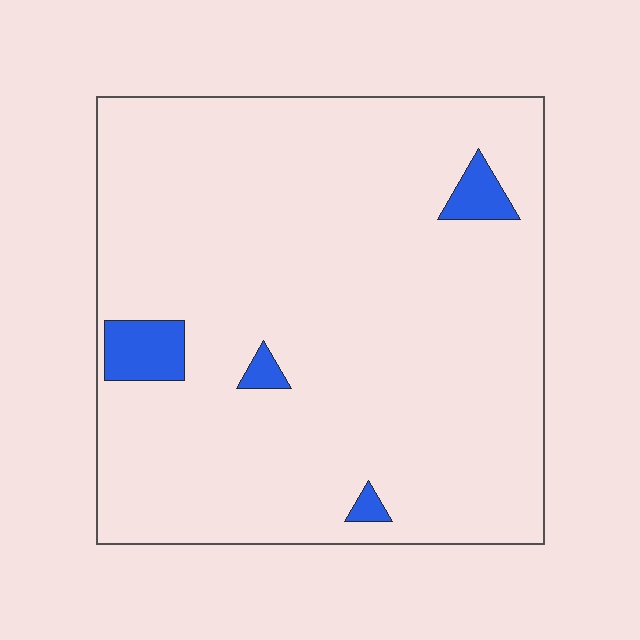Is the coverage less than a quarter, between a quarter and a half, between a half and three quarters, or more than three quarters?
Less than a quarter.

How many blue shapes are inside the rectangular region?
4.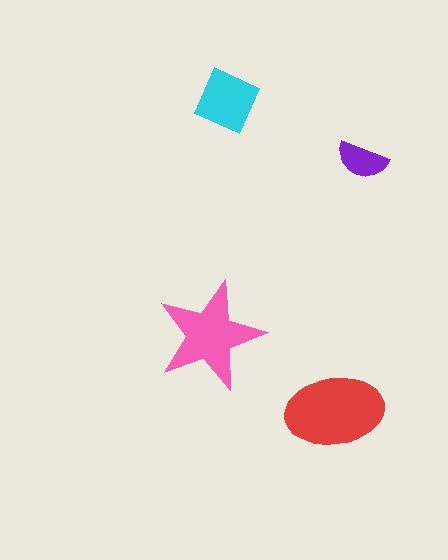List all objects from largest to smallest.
The red ellipse, the pink star, the cyan square, the purple semicircle.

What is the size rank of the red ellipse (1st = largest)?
1st.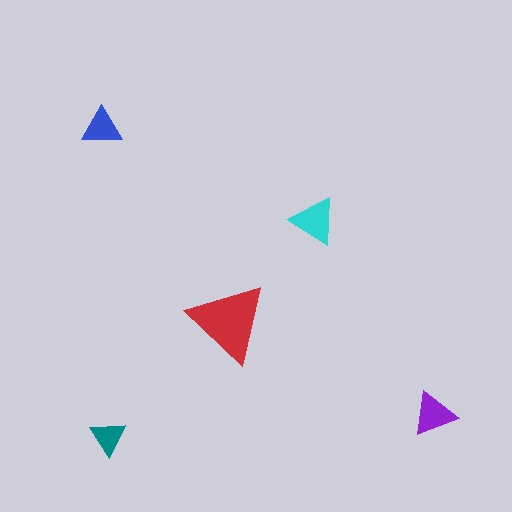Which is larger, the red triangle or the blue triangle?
The red one.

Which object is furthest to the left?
The blue triangle is leftmost.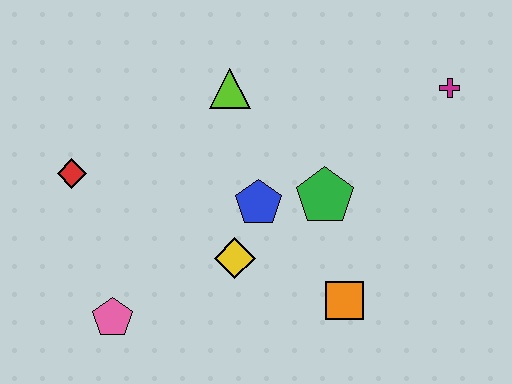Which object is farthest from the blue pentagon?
The magenta cross is farthest from the blue pentagon.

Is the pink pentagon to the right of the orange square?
No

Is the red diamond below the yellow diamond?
No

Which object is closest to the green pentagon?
The blue pentagon is closest to the green pentagon.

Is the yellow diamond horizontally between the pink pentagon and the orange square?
Yes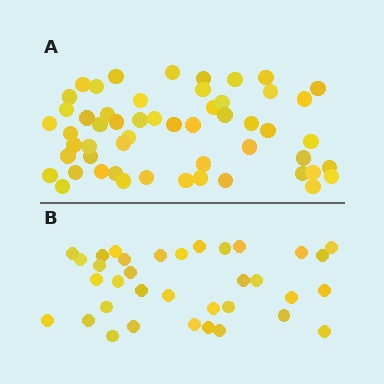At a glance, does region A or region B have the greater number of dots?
Region A (the top region) has more dots.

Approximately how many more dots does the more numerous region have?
Region A has approximately 20 more dots than region B.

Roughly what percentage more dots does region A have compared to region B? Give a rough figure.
About 55% more.